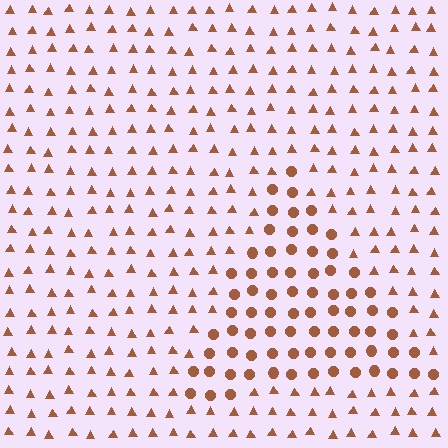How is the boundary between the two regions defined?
The boundary is defined by a change in element shape: circles inside vs. triangles outside. All elements share the same color and spacing.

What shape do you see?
I see a triangle.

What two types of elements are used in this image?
The image uses circles inside the triangle region and triangles outside it.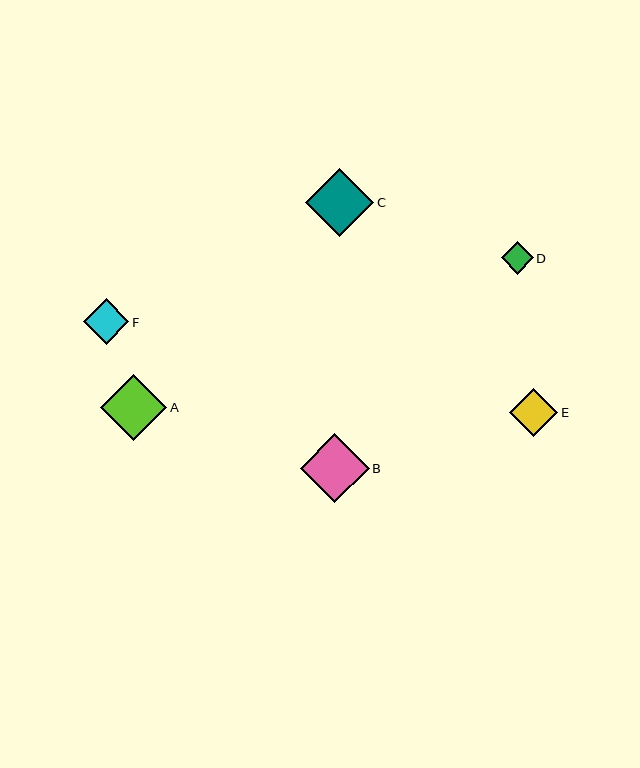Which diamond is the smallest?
Diamond D is the smallest with a size of approximately 32 pixels.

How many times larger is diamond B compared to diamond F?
Diamond B is approximately 1.5 times the size of diamond F.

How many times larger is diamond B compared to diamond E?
Diamond B is approximately 1.4 times the size of diamond E.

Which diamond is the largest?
Diamond B is the largest with a size of approximately 69 pixels.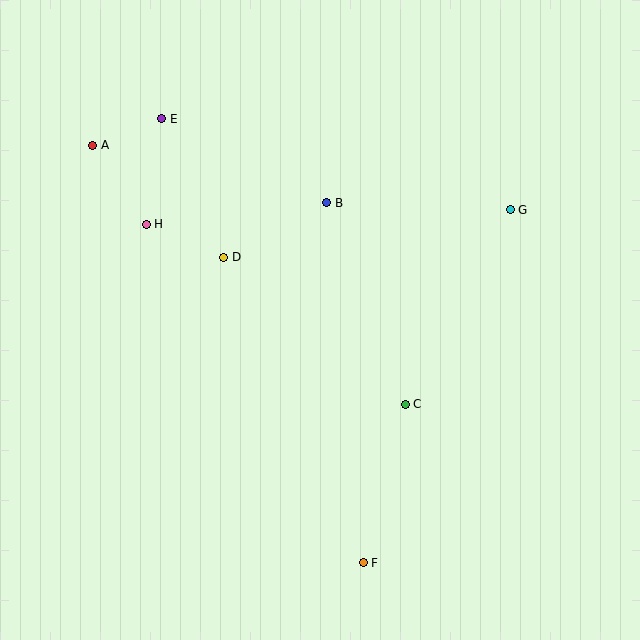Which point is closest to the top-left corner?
Point A is closest to the top-left corner.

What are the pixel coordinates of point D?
Point D is at (224, 257).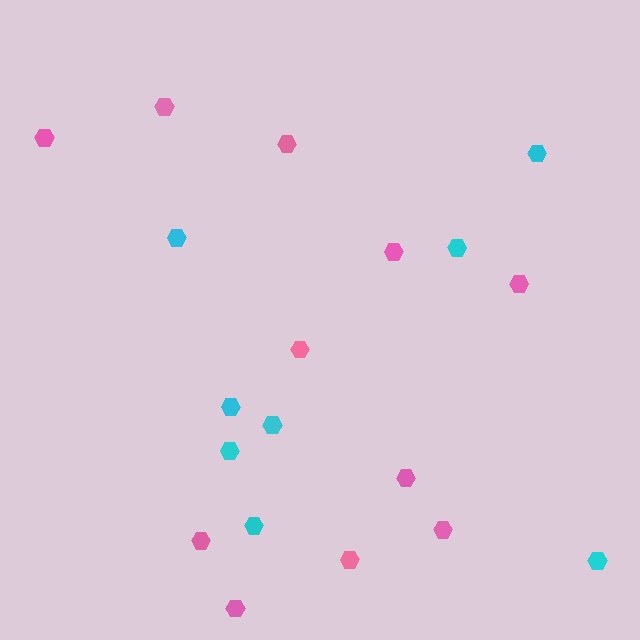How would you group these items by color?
There are 2 groups: one group of pink hexagons (11) and one group of cyan hexagons (8).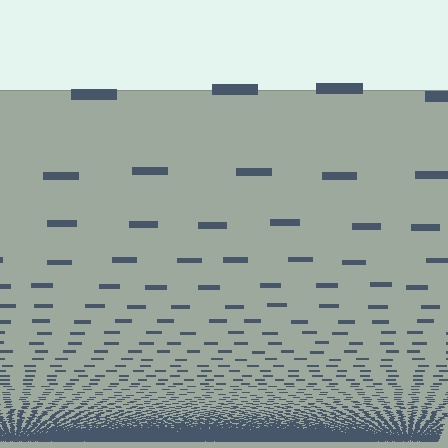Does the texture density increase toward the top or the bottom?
Density increases toward the bottom.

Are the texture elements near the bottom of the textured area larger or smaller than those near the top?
Smaller. The gradient is inverted — elements near the bottom are smaller and denser.